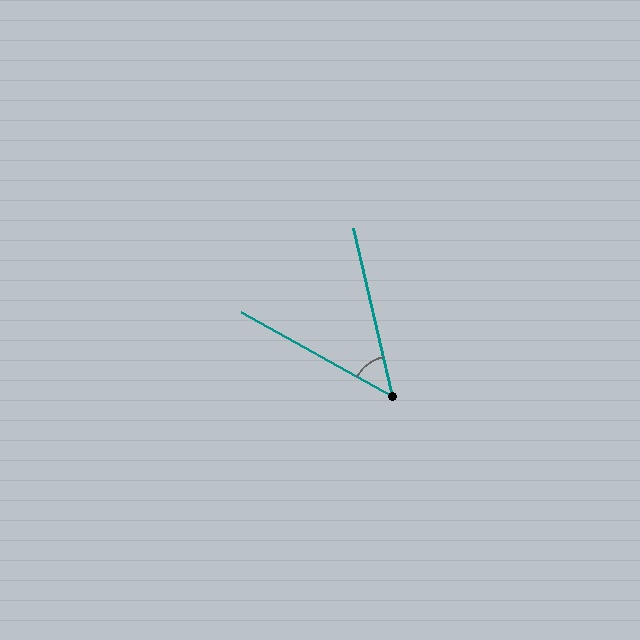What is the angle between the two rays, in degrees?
Approximately 48 degrees.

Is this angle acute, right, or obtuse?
It is acute.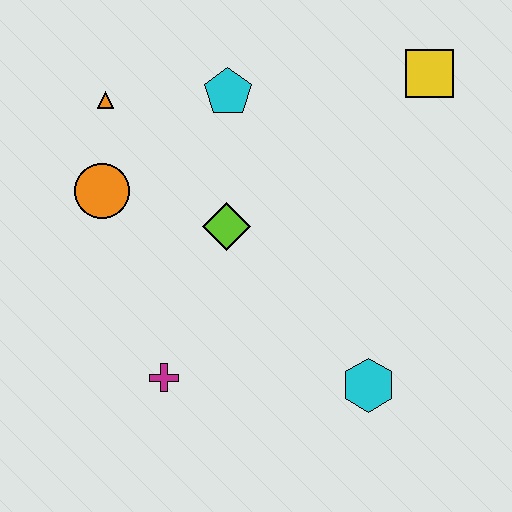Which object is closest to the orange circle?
The orange triangle is closest to the orange circle.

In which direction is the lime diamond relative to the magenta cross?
The lime diamond is above the magenta cross.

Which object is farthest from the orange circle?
The yellow square is farthest from the orange circle.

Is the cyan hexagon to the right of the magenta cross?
Yes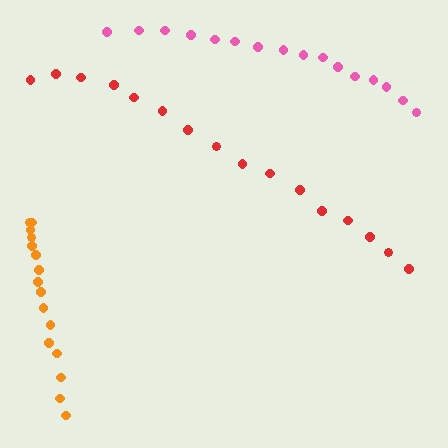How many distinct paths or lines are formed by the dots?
There are 3 distinct paths.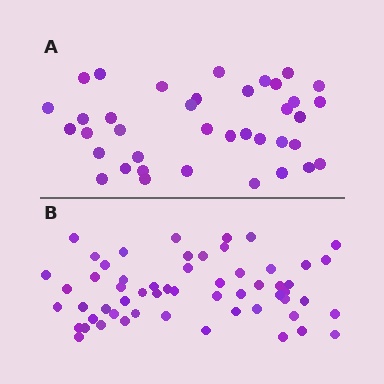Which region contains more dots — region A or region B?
Region B (the bottom region) has more dots.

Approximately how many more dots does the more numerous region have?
Region B has approximately 20 more dots than region A.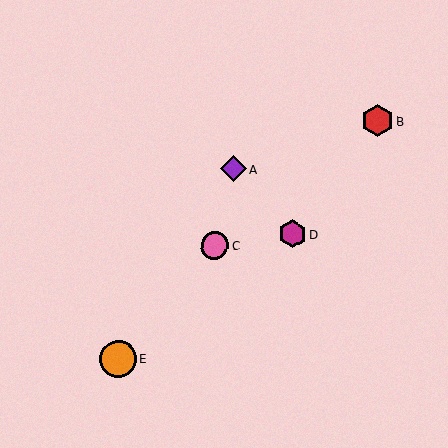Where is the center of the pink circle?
The center of the pink circle is at (215, 245).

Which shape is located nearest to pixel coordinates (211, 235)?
The pink circle (labeled C) at (215, 245) is nearest to that location.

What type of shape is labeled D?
Shape D is a magenta hexagon.